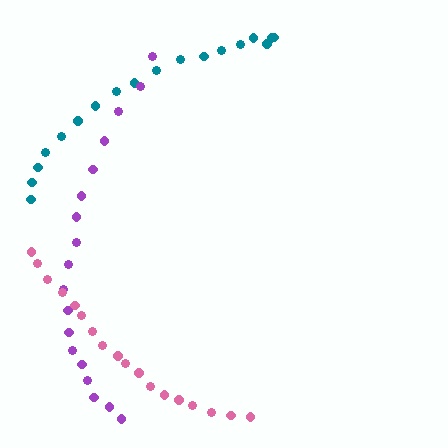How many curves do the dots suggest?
There are 3 distinct paths.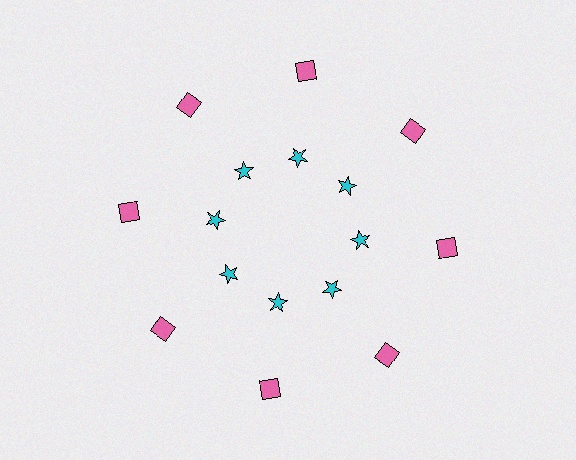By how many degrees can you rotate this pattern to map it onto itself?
The pattern maps onto itself every 45 degrees of rotation.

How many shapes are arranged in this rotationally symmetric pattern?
There are 16 shapes, arranged in 8 groups of 2.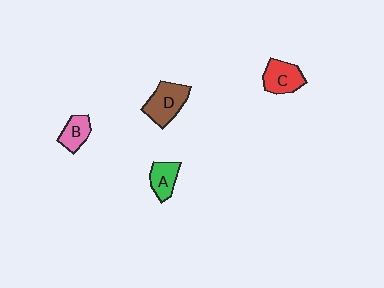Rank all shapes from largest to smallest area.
From largest to smallest: D (brown), C (red), A (green), B (pink).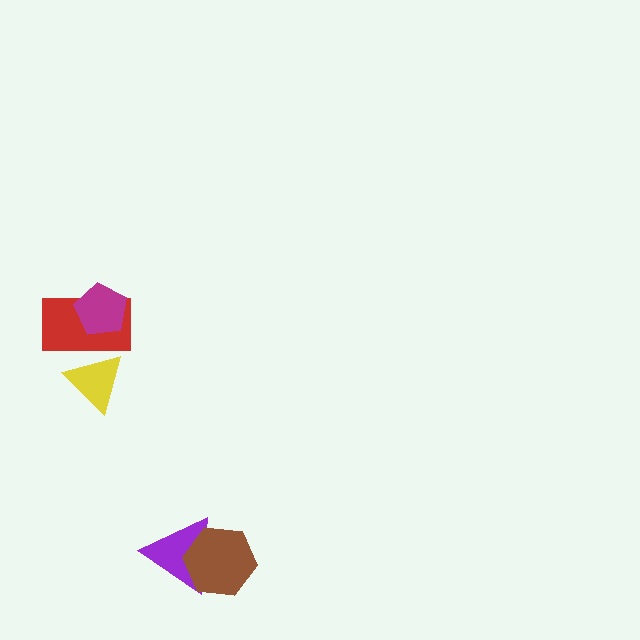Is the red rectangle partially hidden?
Yes, it is partially covered by another shape.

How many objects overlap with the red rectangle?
2 objects overlap with the red rectangle.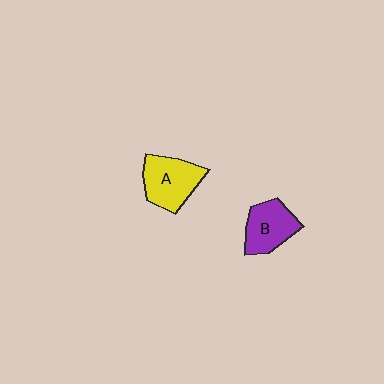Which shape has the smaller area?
Shape B (purple).